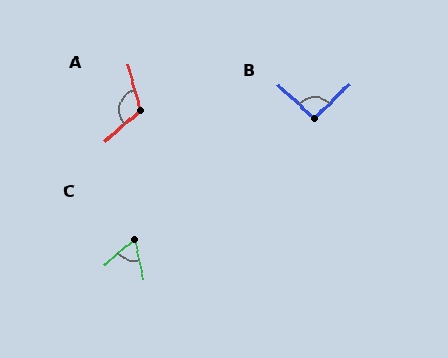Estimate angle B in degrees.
Approximately 92 degrees.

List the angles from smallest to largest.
C (61°), B (92°), A (117°).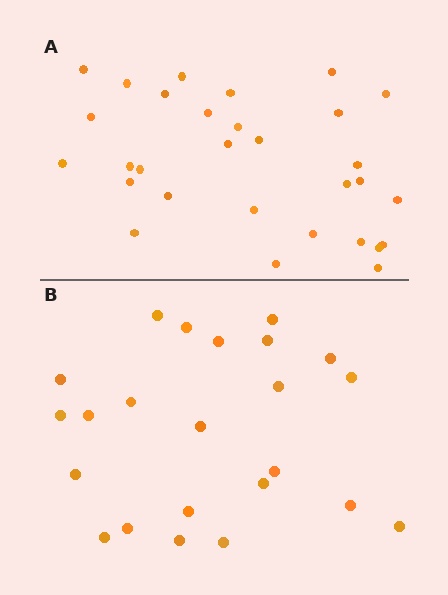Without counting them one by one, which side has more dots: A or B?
Region A (the top region) has more dots.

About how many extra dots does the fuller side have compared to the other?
Region A has roughly 8 or so more dots than region B.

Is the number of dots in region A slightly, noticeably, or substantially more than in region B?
Region A has noticeably more, but not dramatically so. The ratio is roughly 1.3 to 1.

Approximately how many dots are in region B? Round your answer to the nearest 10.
About 20 dots. (The exact count is 23, which rounds to 20.)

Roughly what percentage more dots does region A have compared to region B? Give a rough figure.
About 30% more.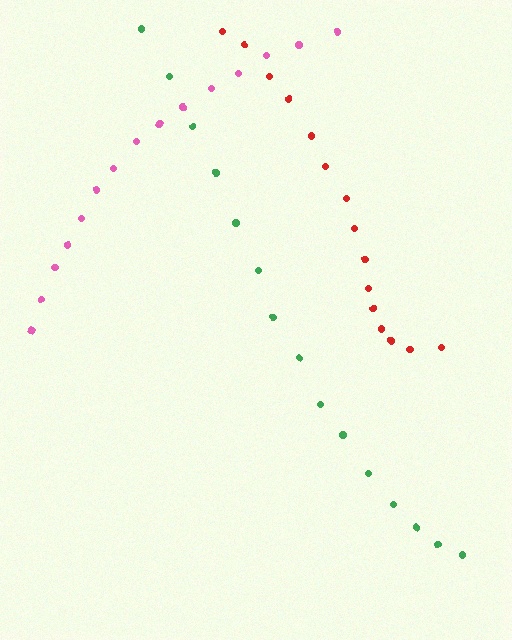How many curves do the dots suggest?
There are 3 distinct paths.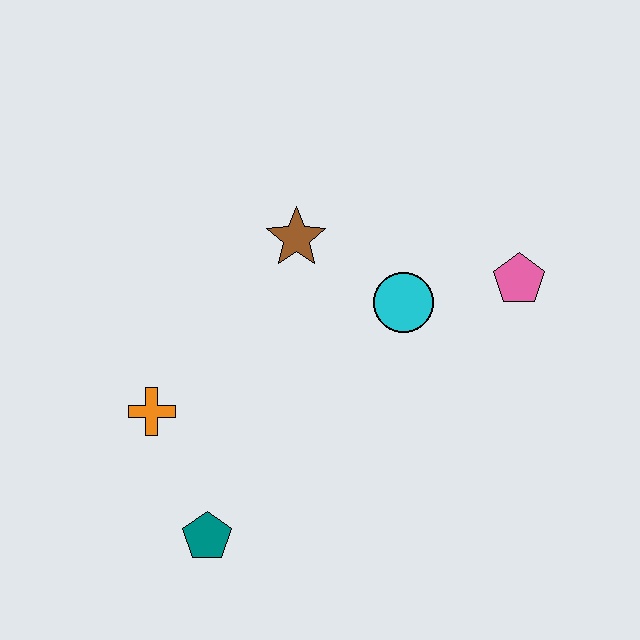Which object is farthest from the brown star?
The teal pentagon is farthest from the brown star.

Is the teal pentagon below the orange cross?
Yes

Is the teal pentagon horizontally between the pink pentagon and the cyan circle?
No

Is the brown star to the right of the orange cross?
Yes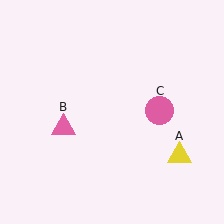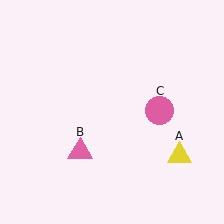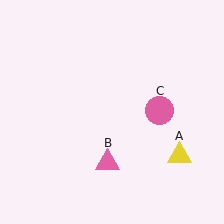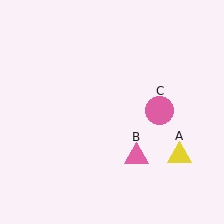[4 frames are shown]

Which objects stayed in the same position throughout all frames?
Yellow triangle (object A) and pink circle (object C) remained stationary.